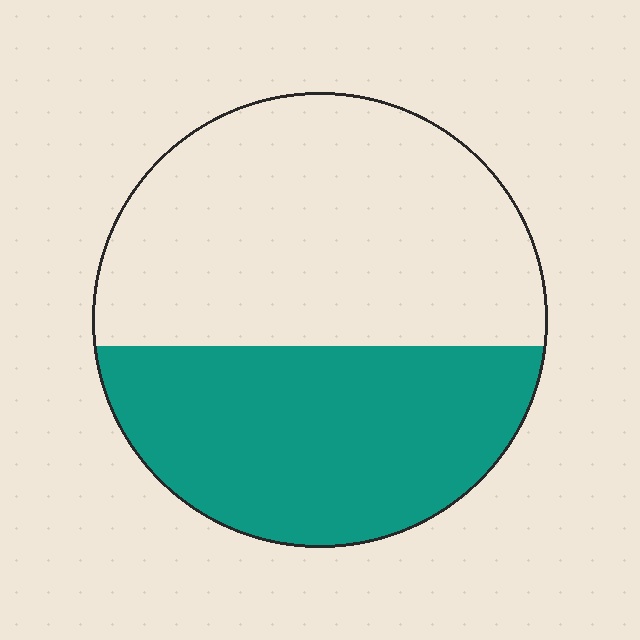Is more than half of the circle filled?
No.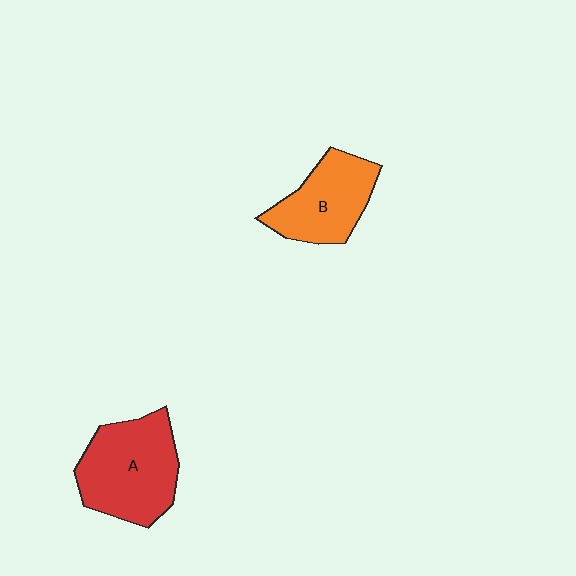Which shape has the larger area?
Shape A (red).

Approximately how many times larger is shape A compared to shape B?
Approximately 1.3 times.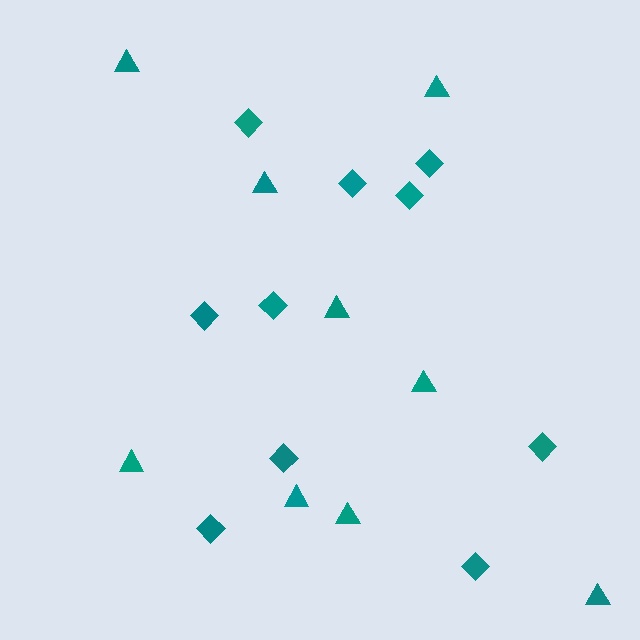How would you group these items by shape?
There are 2 groups: one group of diamonds (10) and one group of triangles (9).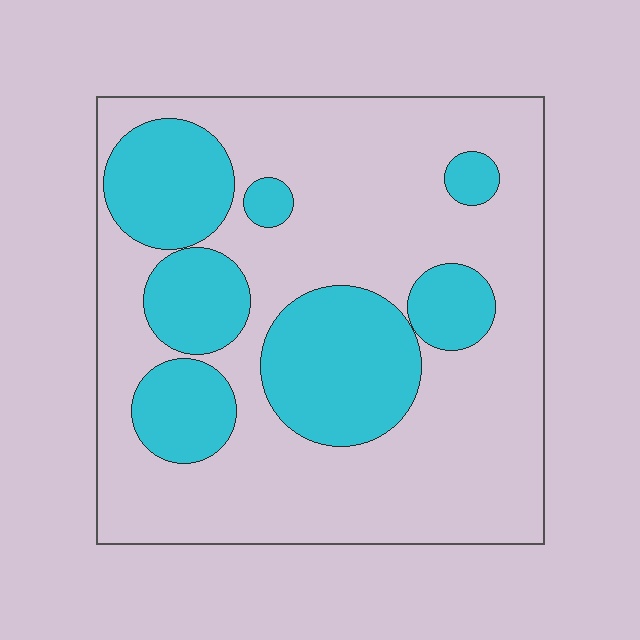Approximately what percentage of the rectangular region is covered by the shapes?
Approximately 30%.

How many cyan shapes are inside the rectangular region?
7.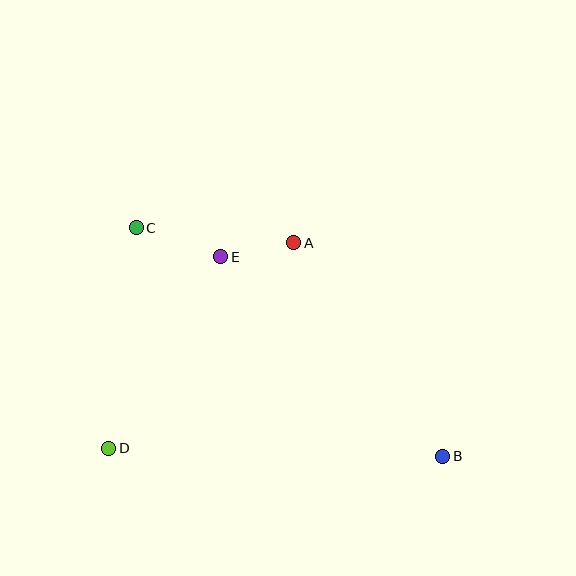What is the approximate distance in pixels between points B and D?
The distance between B and D is approximately 334 pixels.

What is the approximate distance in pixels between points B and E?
The distance between B and E is approximately 299 pixels.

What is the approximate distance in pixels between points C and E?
The distance between C and E is approximately 89 pixels.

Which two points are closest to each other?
Points A and E are closest to each other.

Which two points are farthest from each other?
Points B and C are farthest from each other.